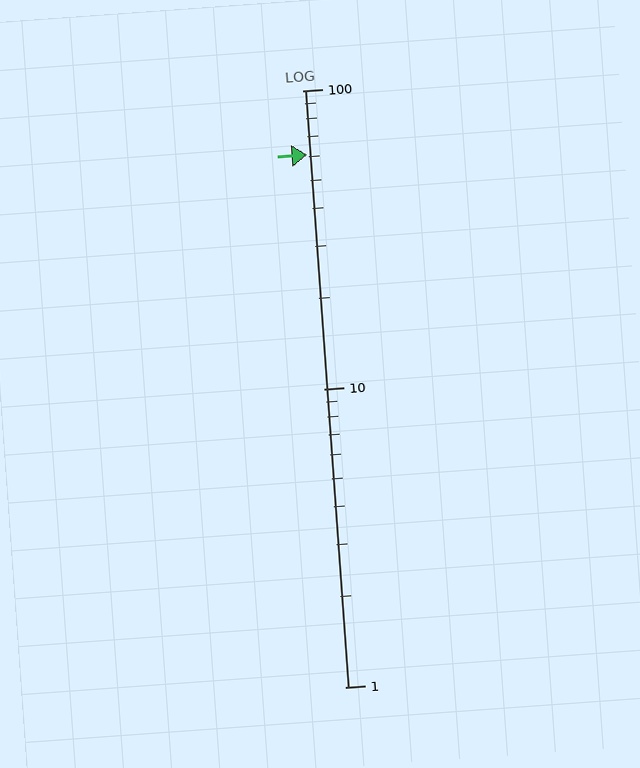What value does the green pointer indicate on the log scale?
The pointer indicates approximately 61.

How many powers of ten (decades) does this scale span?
The scale spans 2 decades, from 1 to 100.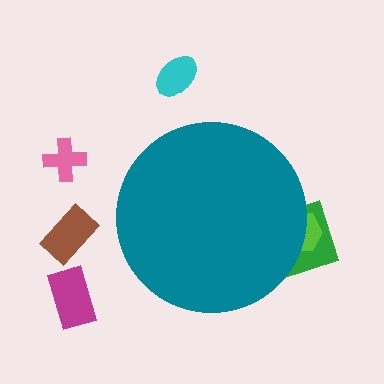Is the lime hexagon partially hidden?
Yes, the lime hexagon is partially hidden behind the teal circle.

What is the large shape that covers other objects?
A teal circle.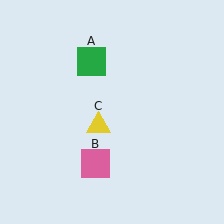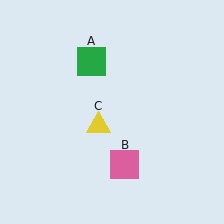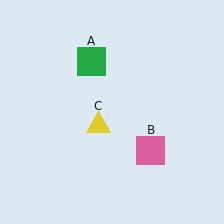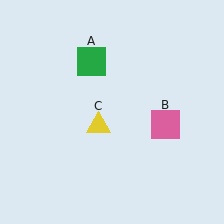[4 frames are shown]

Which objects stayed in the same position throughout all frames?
Green square (object A) and yellow triangle (object C) remained stationary.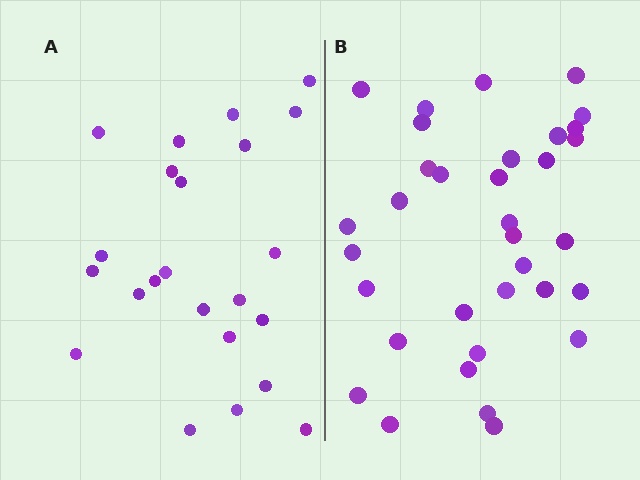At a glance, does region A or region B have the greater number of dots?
Region B (the right region) has more dots.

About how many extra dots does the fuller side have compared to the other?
Region B has roughly 12 or so more dots than region A.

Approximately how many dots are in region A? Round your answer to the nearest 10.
About 20 dots. (The exact count is 23, which rounds to 20.)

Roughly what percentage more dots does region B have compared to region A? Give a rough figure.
About 50% more.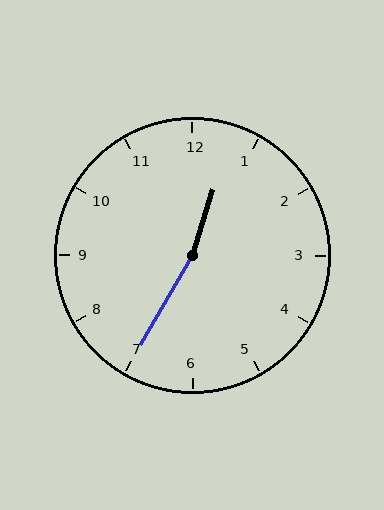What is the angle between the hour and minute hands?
Approximately 168 degrees.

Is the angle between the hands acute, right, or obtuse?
It is obtuse.